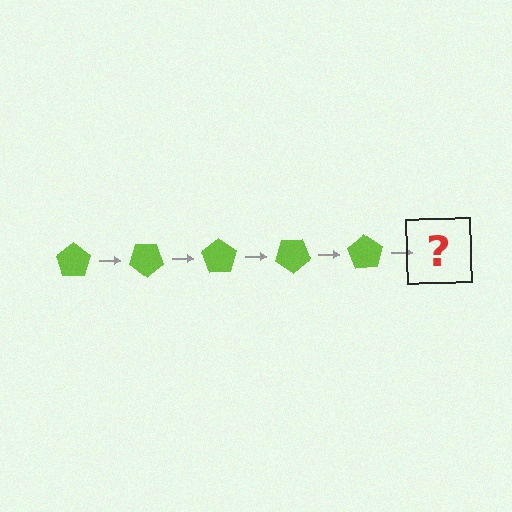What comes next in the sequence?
The next element should be a lime pentagon rotated 175 degrees.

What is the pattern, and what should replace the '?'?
The pattern is that the pentagon rotates 35 degrees each step. The '?' should be a lime pentagon rotated 175 degrees.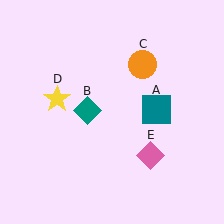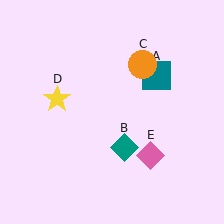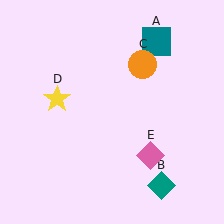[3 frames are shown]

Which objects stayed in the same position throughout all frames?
Orange circle (object C) and yellow star (object D) and pink diamond (object E) remained stationary.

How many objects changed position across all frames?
2 objects changed position: teal square (object A), teal diamond (object B).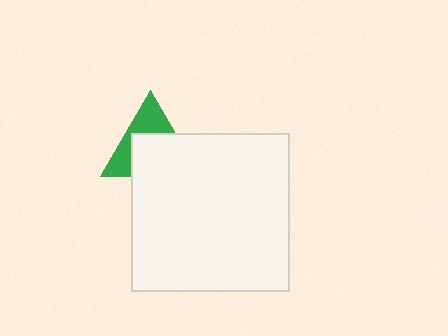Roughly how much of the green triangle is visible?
A small part of it is visible (roughly 44%).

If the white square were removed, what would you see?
You would see the complete green triangle.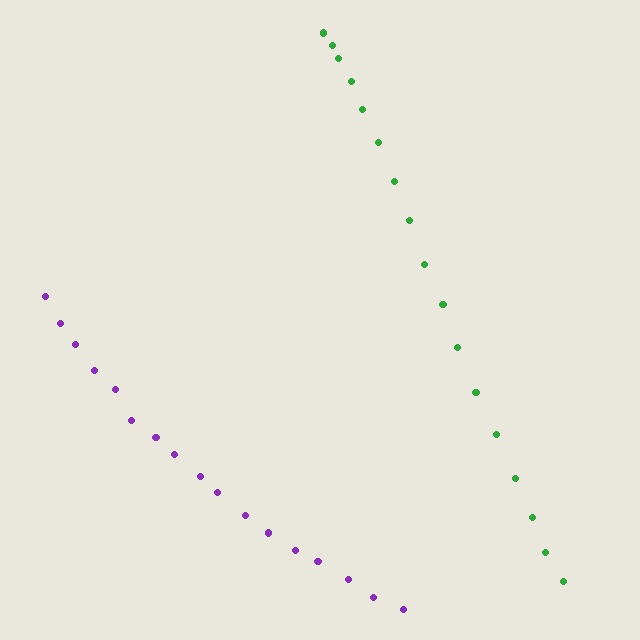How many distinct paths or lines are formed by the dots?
There are 2 distinct paths.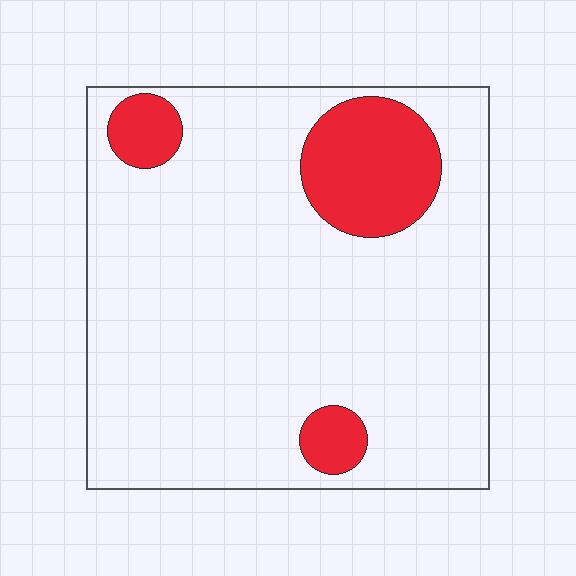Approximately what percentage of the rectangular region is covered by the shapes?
Approximately 15%.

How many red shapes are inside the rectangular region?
3.